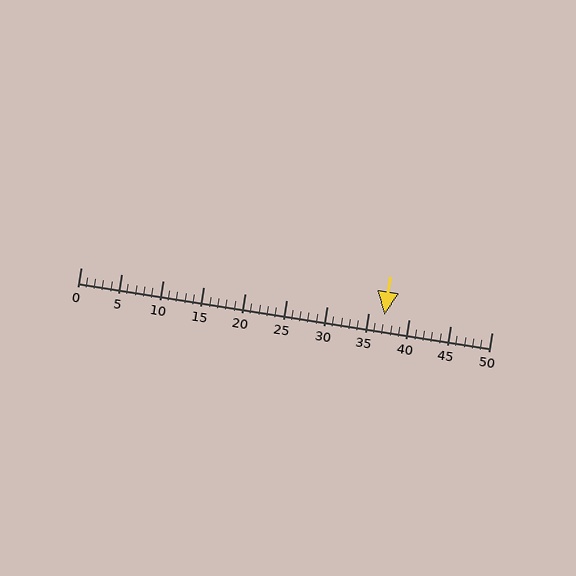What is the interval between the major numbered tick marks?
The major tick marks are spaced 5 units apart.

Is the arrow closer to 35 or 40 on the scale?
The arrow is closer to 35.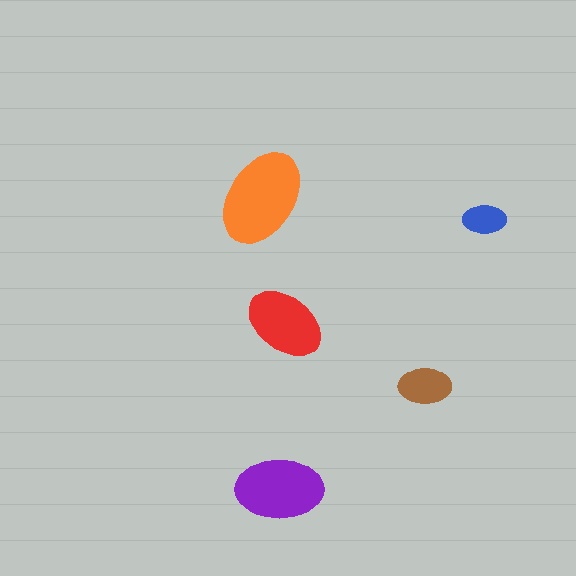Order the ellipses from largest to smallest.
the orange one, the purple one, the red one, the brown one, the blue one.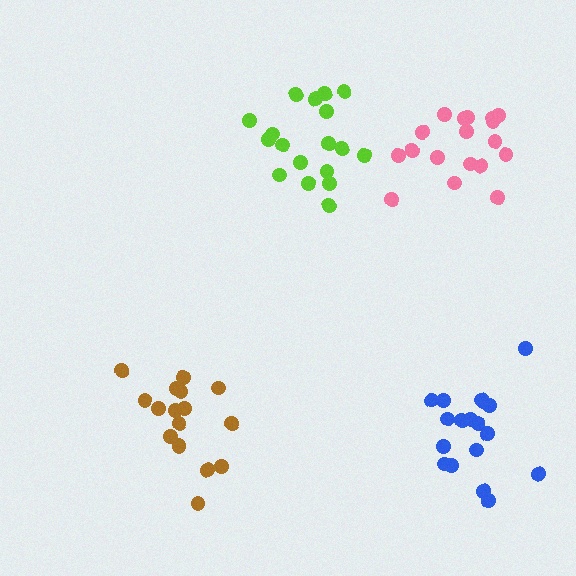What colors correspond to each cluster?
The clusters are colored: pink, brown, blue, lime.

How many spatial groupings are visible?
There are 4 spatial groupings.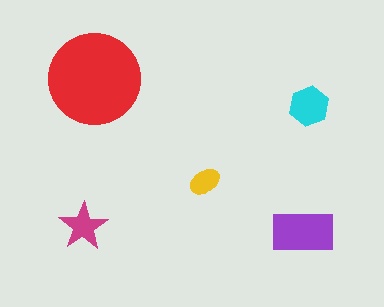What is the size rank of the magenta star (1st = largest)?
4th.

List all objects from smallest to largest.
The yellow ellipse, the magenta star, the cyan hexagon, the purple rectangle, the red circle.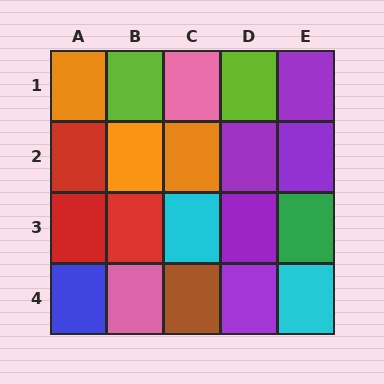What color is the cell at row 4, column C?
Brown.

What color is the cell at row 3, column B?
Red.